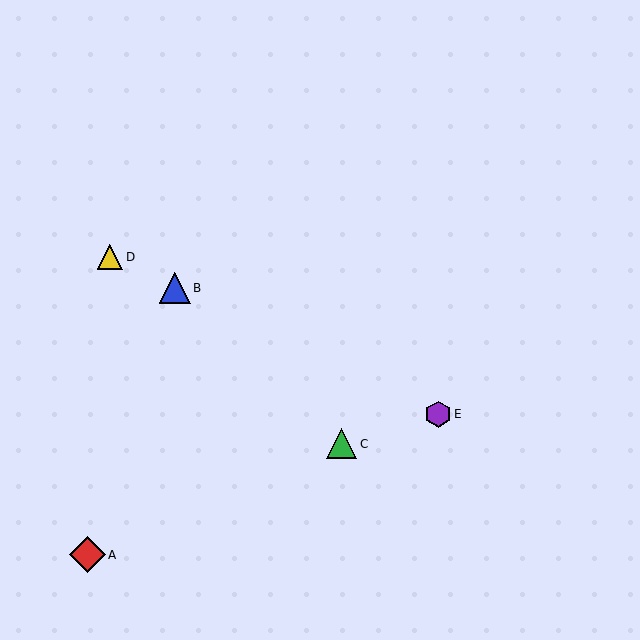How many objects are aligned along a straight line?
3 objects (B, D, E) are aligned along a straight line.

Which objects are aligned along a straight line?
Objects B, D, E are aligned along a straight line.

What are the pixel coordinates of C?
Object C is at (342, 444).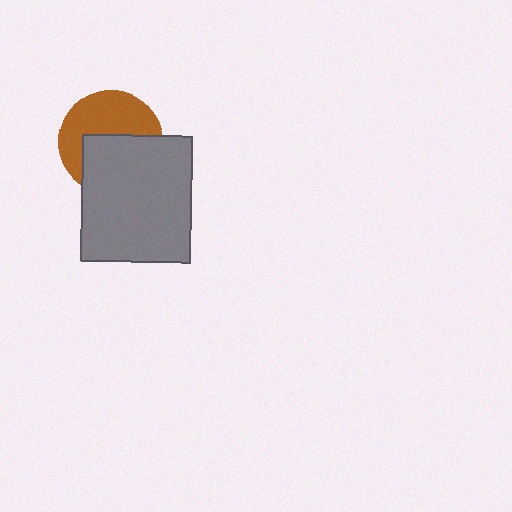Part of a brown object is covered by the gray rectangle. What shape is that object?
It is a circle.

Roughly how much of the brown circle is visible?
About half of it is visible (roughly 51%).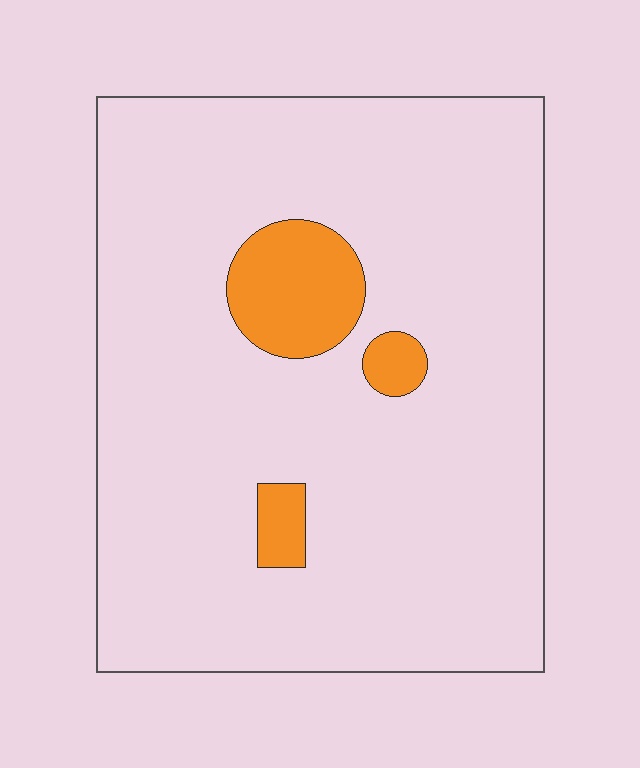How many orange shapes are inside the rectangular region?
3.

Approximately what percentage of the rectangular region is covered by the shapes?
Approximately 10%.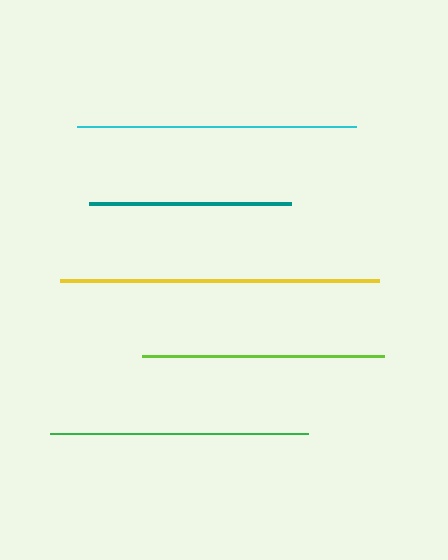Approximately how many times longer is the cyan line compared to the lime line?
The cyan line is approximately 1.2 times the length of the lime line.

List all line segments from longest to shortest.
From longest to shortest: yellow, cyan, green, lime, teal.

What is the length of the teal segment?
The teal segment is approximately 202 pixels long.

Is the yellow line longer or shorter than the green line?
The yellow line is longer than the green line.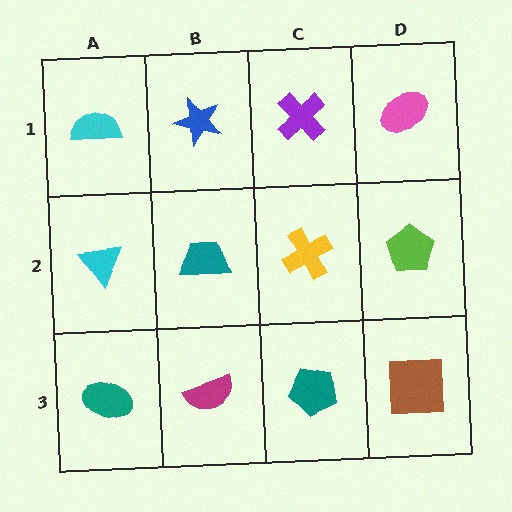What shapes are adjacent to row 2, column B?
A blue star (row 1, column B), a magenta semicircle (row 3, column B), a cyan triangle (row 2, column A), a yellow cross (row 2, column C).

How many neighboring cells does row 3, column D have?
2.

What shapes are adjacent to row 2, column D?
A pink ellipse (row 1, column D), a brown square (row 3, column D), a yellow cross (row 2, column C).